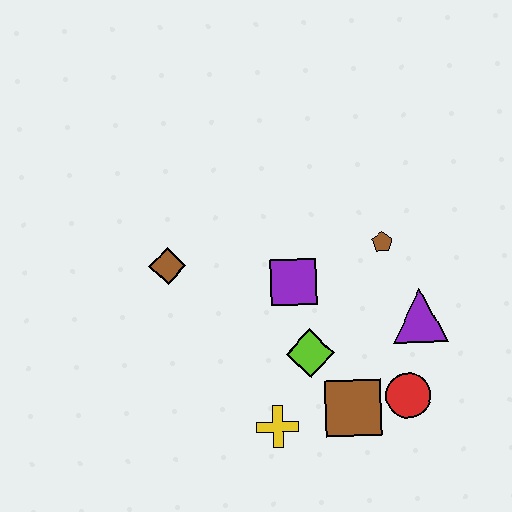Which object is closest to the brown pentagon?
The purple triangle is closest to the brown pentagon.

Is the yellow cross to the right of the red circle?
No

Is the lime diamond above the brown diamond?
No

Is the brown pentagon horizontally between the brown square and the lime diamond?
No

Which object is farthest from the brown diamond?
The red circle is farthest from the brown diamond.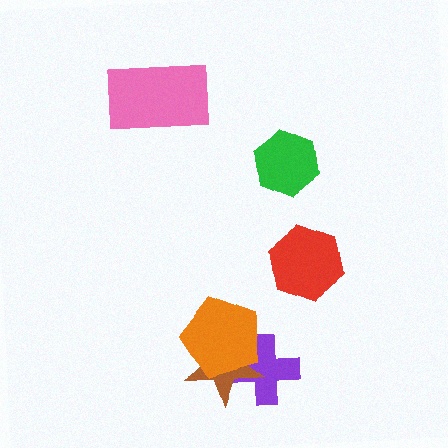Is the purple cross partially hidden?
Yes, it is partially covered by another shape.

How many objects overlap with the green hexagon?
0 objects overlap with the green hexagon.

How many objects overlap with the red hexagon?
0 objects overlap with the red hexagon.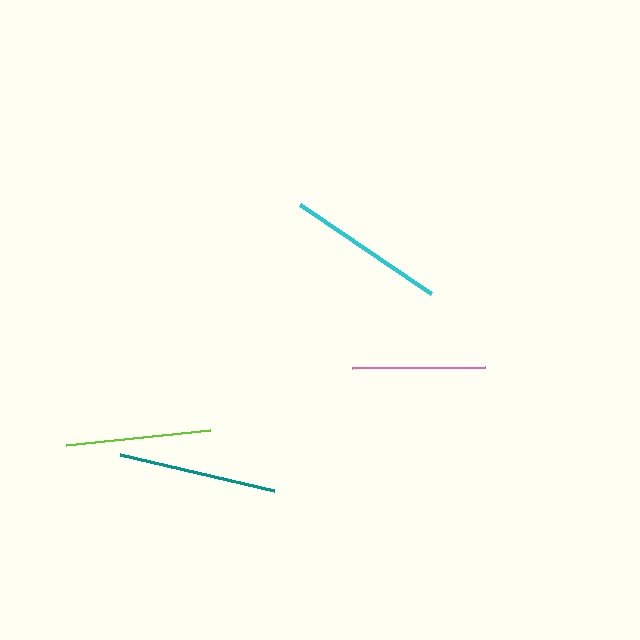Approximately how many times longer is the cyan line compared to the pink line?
The cyan line is approximately 1.2 times the length of the pink line.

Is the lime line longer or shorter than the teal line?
The teal line is longer than the lime line.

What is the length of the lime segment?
The lime segment is approximately 145 pixels long.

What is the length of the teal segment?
The teal segment is approximately 158 pixels long.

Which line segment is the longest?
The cyan line is the longest at approximately 159 pixels.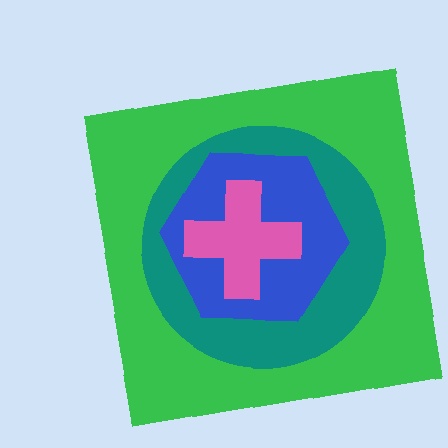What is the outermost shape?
The green square.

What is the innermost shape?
The pink cross.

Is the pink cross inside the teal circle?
Yes.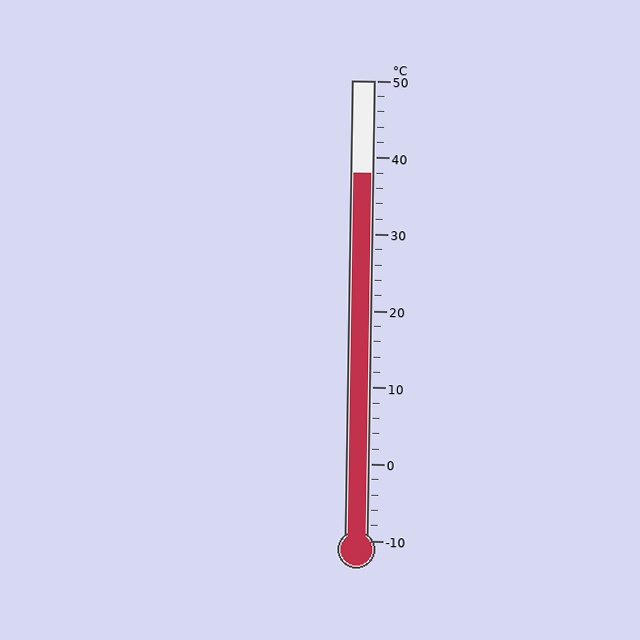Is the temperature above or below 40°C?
The temperature is below 40°C.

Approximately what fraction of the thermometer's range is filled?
The thermometer is filled to approximately 80% of its range.